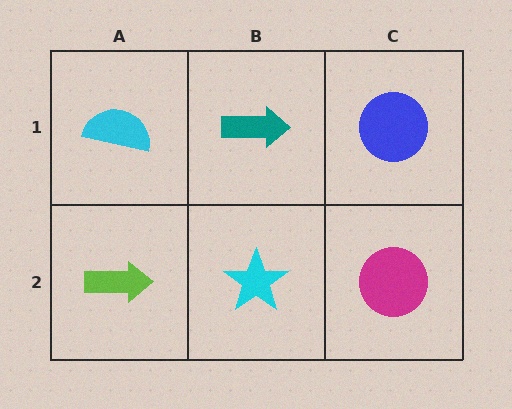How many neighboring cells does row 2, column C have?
2.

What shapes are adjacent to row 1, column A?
A lime arrow (row 2, column A), a teal arrow (row 1, column B).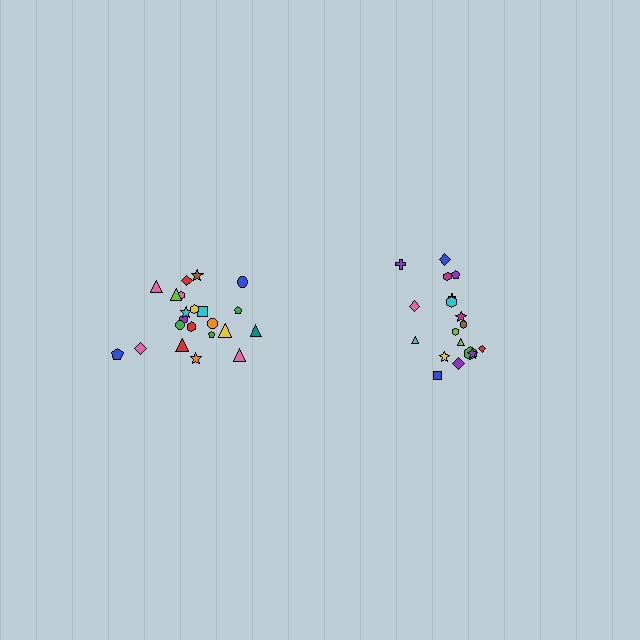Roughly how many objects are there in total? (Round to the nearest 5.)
Roughly 40 objects in total.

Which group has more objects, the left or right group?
The left group.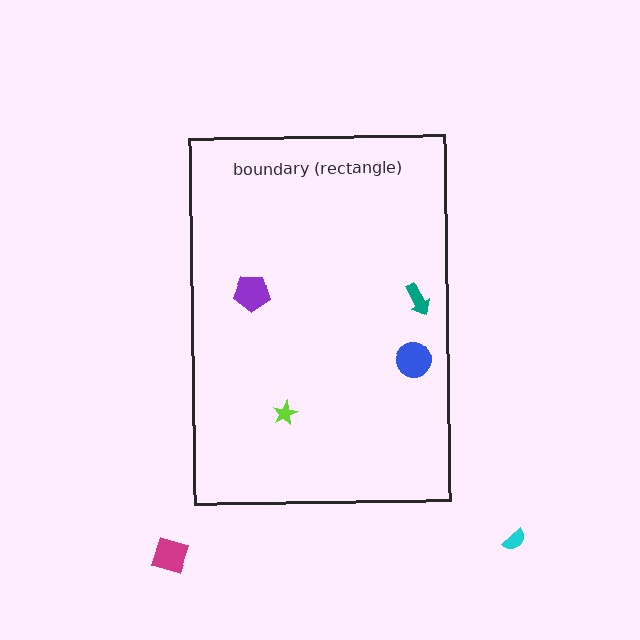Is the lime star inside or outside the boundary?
Inside.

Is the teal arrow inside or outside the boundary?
Inside.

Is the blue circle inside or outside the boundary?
Inside.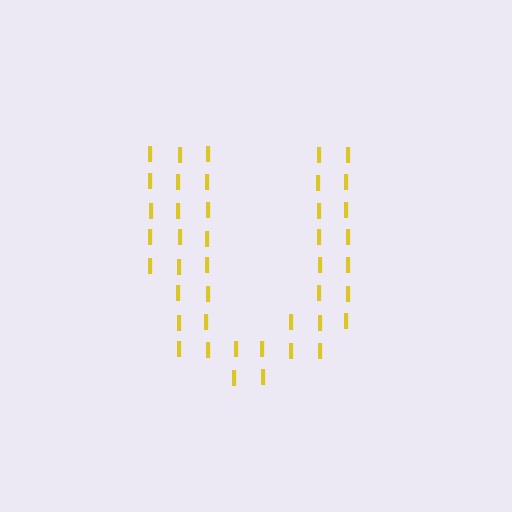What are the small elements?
The small elements are letter I's.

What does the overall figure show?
The overall figure shows the letter U.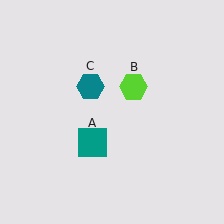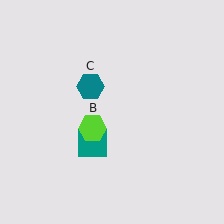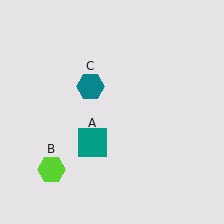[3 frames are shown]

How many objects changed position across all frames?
1 object changed position: lime hexagon (object B).